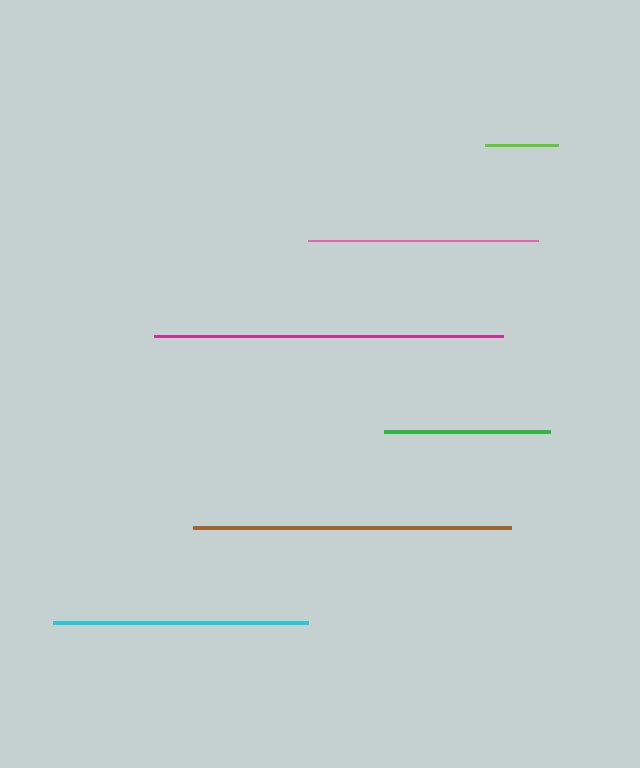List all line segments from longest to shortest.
From longest to shortest: magenta, brown, cyan, pink, green, lime.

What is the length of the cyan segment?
The cyan segment is approximately 255 pixels long.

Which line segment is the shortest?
The lime line is the shortest at approximately 73 pixels.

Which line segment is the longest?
The magenta line is the longest at approximately 350 pixels.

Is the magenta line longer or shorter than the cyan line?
The magenta line is longer than the cyan line.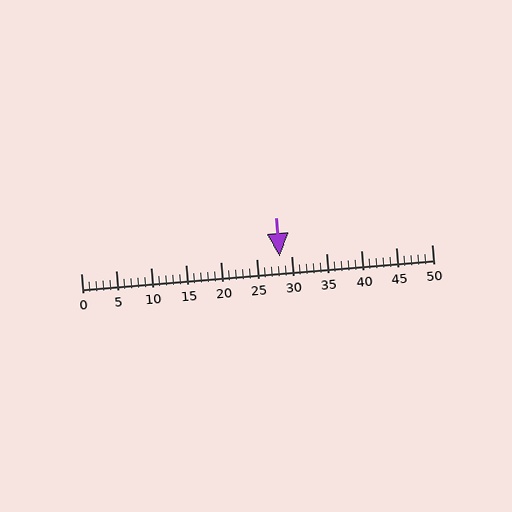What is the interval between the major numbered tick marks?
The major tick marks are spaced 5 units apart.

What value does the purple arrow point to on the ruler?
The purple arrow points to approximately 28.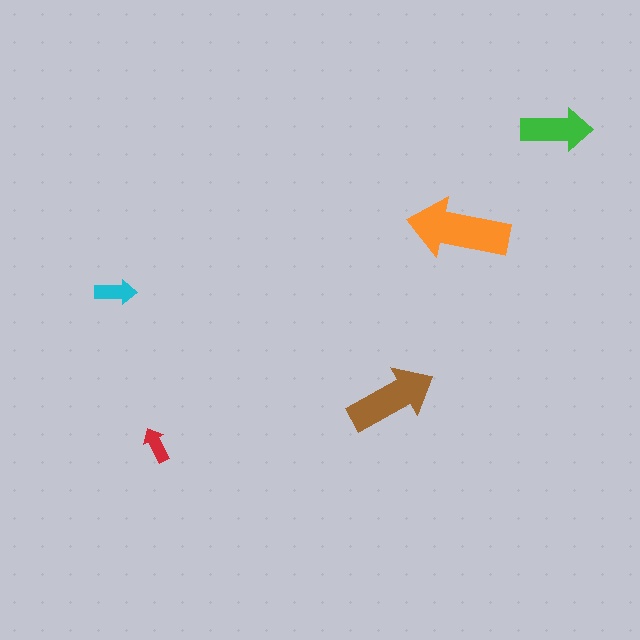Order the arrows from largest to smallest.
the orange one, the brown one, the green one, the cyan one, the red one.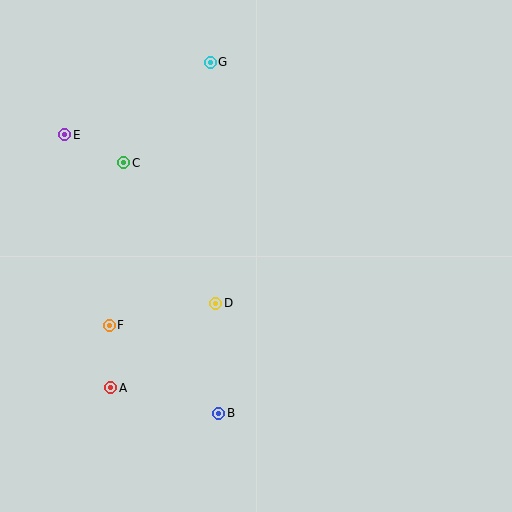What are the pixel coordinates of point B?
Point B is at (219, 413).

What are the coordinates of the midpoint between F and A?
The midpoint between F and A is at (110, 356).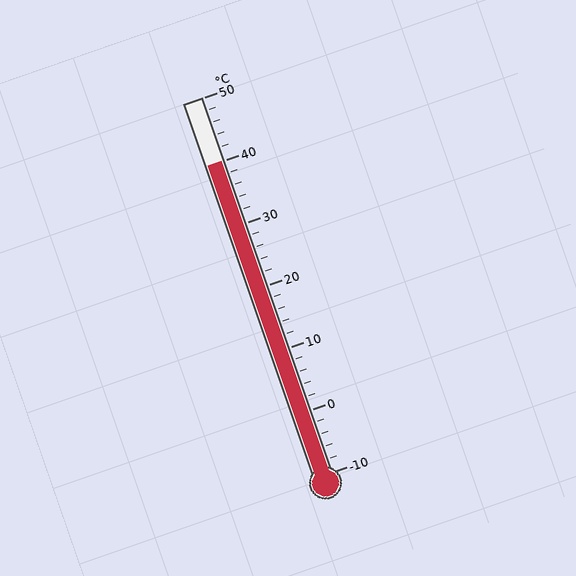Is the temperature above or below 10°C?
The temperature is above 10°C.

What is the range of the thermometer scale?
The thermometer scale ranges from -10°C to 50°C.